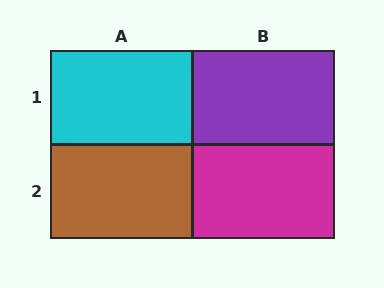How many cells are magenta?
1 cell is magenta.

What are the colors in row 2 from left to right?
Brown, magenta.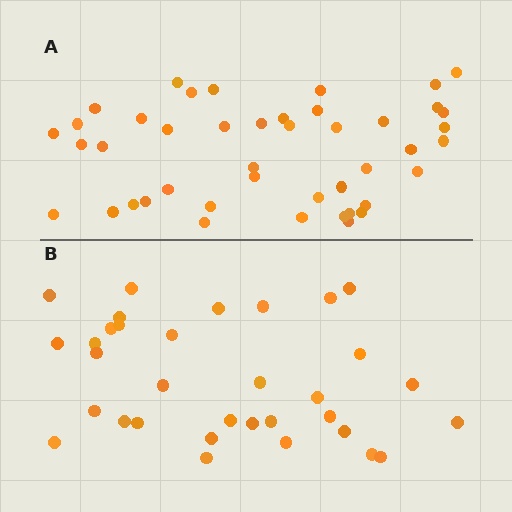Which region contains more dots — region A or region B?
Region A (the top region) has more dots.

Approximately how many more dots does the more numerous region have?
Region A has roughly 12 or so more dots than region B.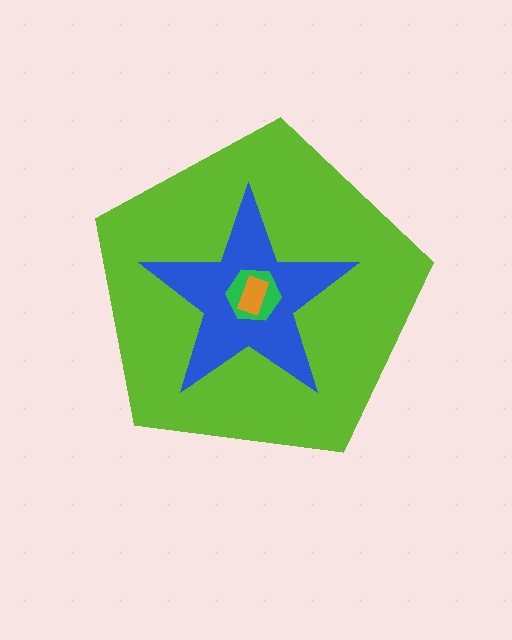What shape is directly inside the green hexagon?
The orange rectangle.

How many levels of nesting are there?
4.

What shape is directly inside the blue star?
The green hexagon.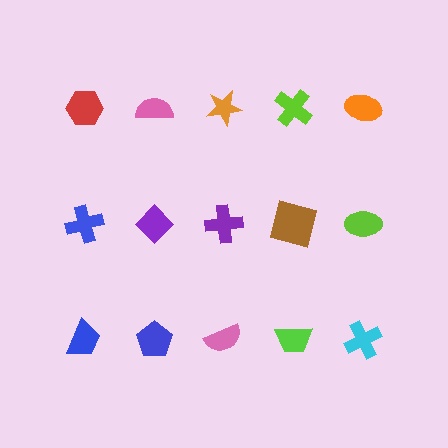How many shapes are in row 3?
5 shapes.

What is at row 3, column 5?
A cyan cross.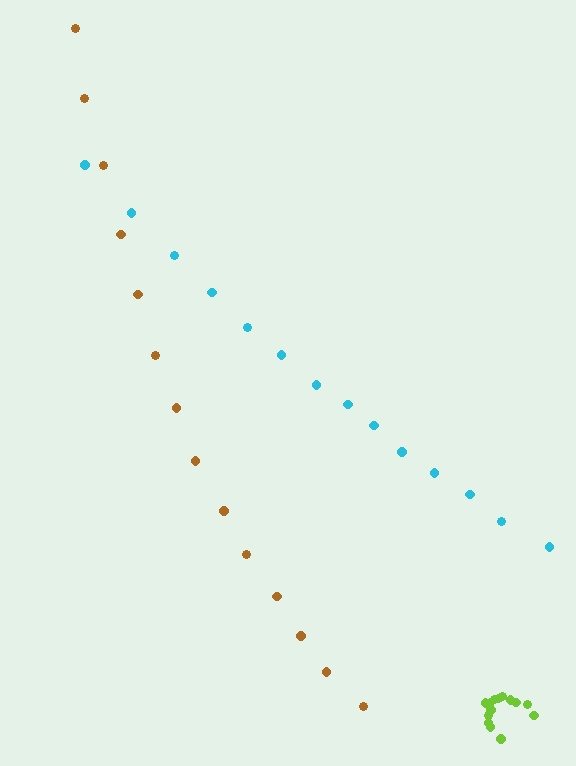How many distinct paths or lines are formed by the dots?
There are 3 distinct paths.